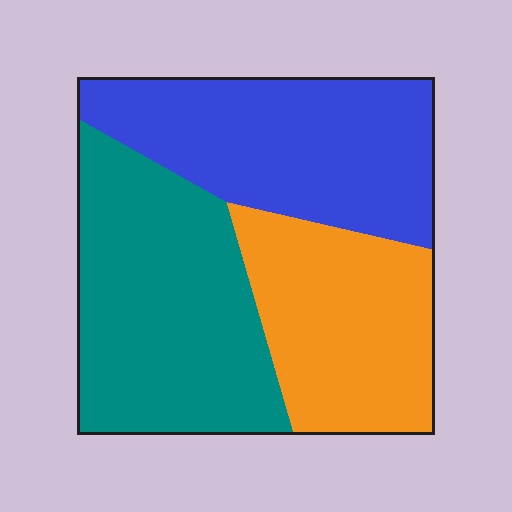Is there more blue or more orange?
Blue.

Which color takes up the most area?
Teal, at roughly 40%.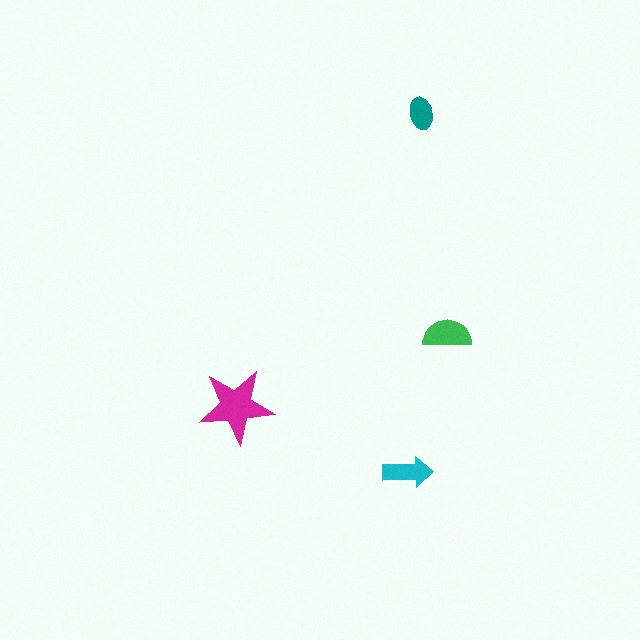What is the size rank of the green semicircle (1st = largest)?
2nd.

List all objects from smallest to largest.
The teal ellipse, the cyan arrow, the green semicircle, the magenta star.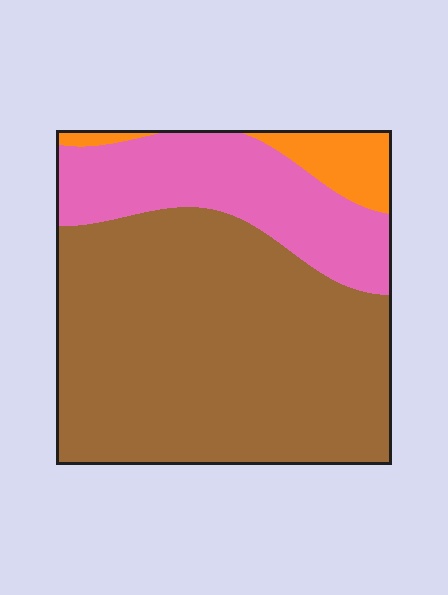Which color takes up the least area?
Orange, at roughly 5%.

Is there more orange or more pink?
Pink.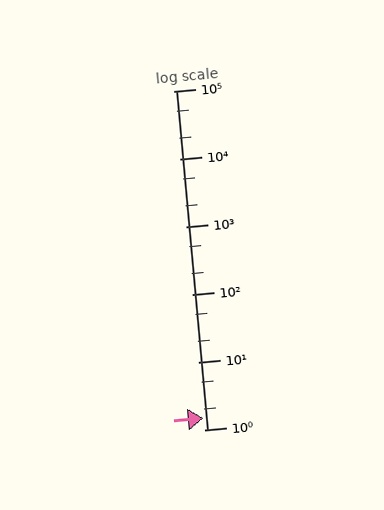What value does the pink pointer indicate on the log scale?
The pointer indicates approximately 1.5.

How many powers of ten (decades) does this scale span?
The scale spans 5 decades, from 1 to 100000.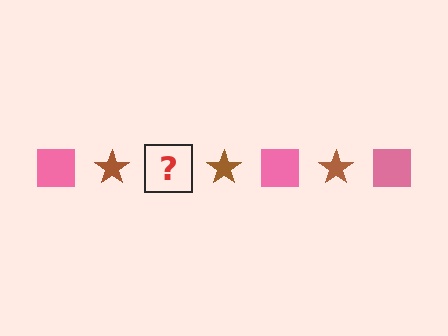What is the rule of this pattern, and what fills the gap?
The rule is that the pattern alternates between pink square and brown star. The gap should be filled with a pink square.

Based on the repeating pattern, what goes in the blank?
The blank should be a pink square.